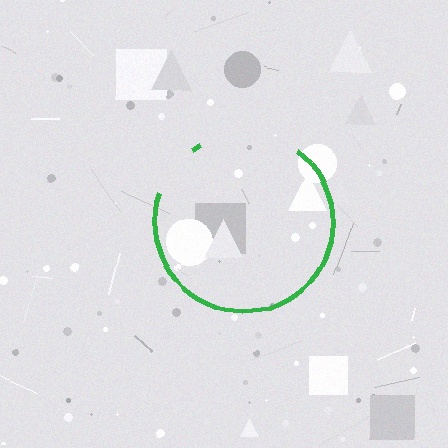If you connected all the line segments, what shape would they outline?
They would outline a circle.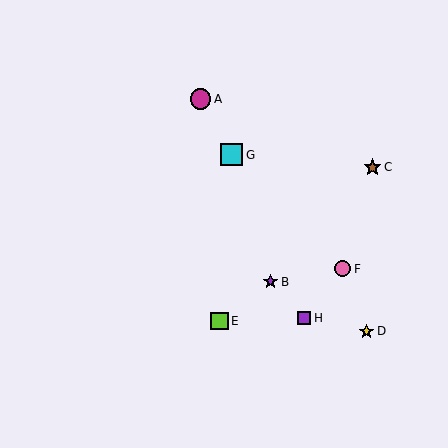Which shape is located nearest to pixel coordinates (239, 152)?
The cyan square (labeled G) at (232, 155) is nearest to that location.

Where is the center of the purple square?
The center of the purple square is at (304, 318).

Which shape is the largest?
The cyan square (labeled G) is the largest.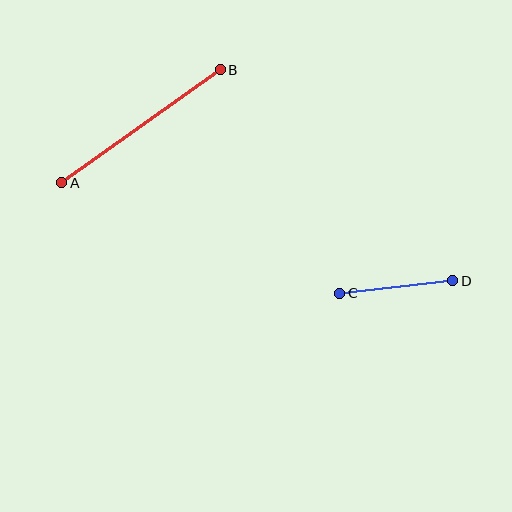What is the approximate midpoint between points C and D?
The midpoint is at approximately (396, 287) pixels.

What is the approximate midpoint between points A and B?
The midpoint is at approximately (141, 126) pixels.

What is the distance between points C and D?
The distance is approximately 113 pixels.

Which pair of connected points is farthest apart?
Points A and B are farthest apart.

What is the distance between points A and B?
The distance is approximately 195 pixels.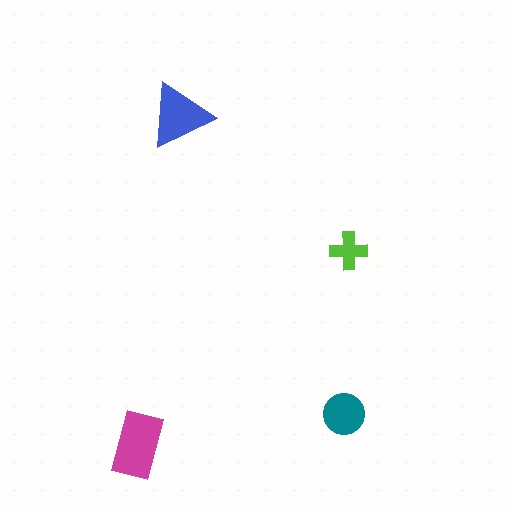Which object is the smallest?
The lime cross.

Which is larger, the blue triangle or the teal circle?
The blue triangle.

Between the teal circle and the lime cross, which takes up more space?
The teal circle.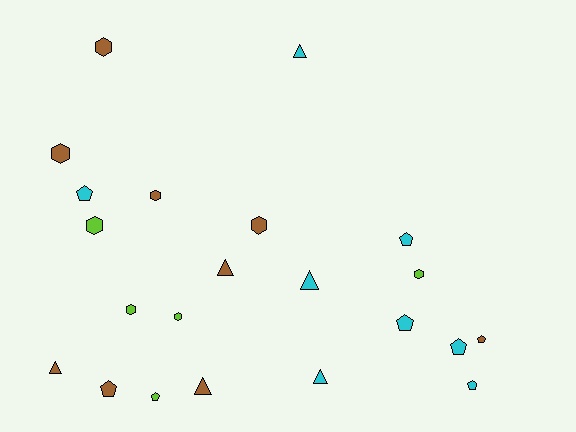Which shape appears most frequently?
Hexagon, with 8 objects.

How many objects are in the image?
There are 22 objects.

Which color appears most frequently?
Brown, with 9 objects.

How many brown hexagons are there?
There are 4 brown hexagons.